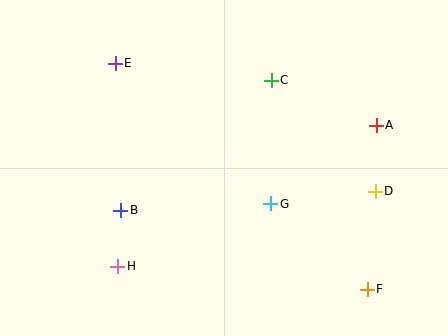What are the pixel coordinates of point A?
Point A is at (376, 125).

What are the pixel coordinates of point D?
Point D is at (375, 191).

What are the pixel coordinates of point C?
Point C is at (271, 80).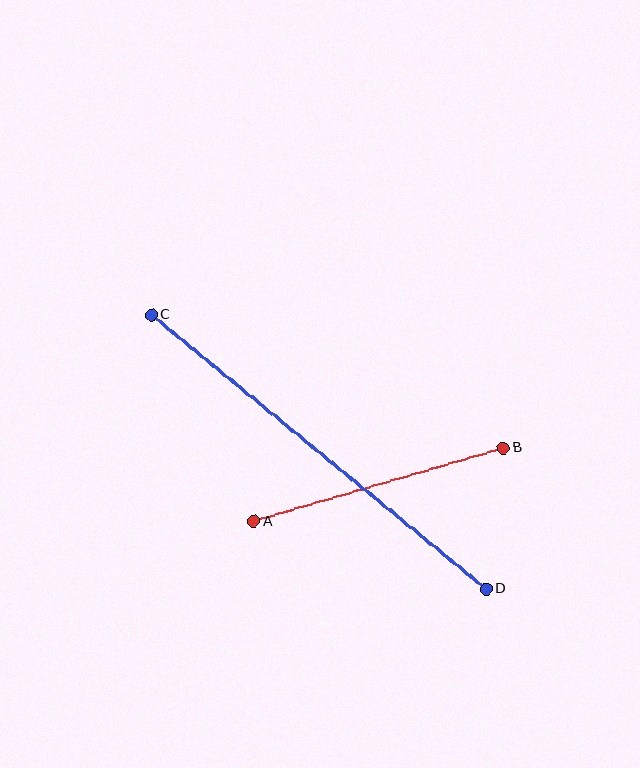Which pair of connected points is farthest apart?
Points C and D are farthest apart.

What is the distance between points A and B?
The distance is approximately 260 pixels.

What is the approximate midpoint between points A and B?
The midpoint is at approximately (378, 485) pixels.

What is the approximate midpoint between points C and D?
The midpoint is at approximately (319, 452) pixels.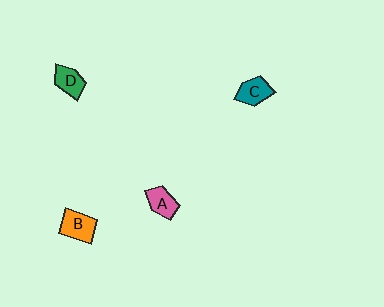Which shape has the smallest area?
Shape D (green).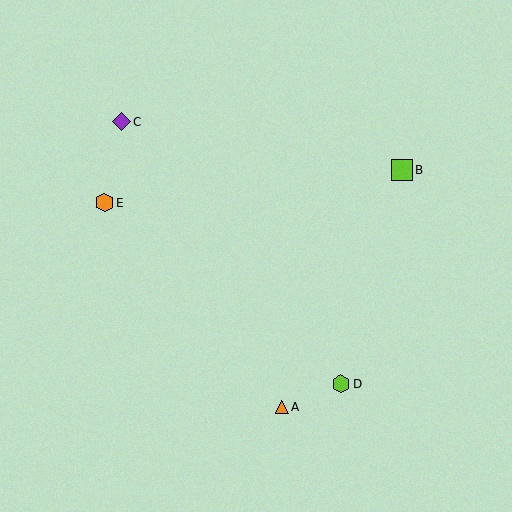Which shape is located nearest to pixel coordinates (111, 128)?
The purple diamond (labeled C) at (121, 122) is nearest to that location.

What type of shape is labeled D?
Shape D is a lime hexagon.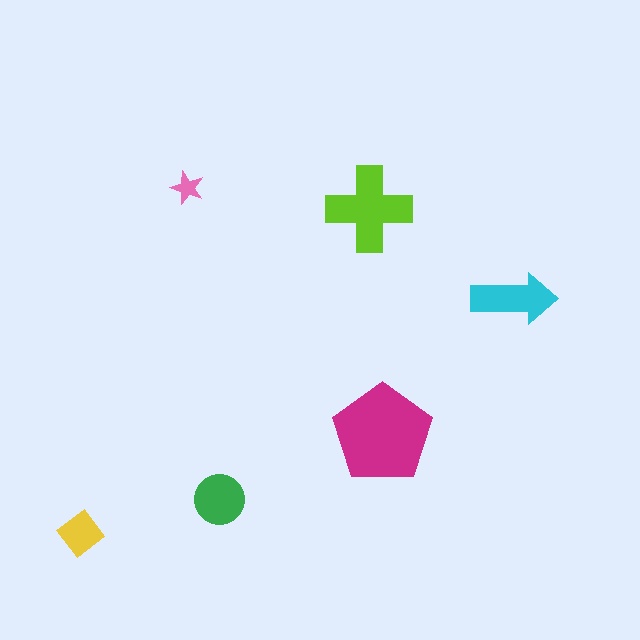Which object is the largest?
The magenta pentagon.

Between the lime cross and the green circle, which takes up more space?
The lime cross.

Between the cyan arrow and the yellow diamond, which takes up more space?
The cyan arrow.